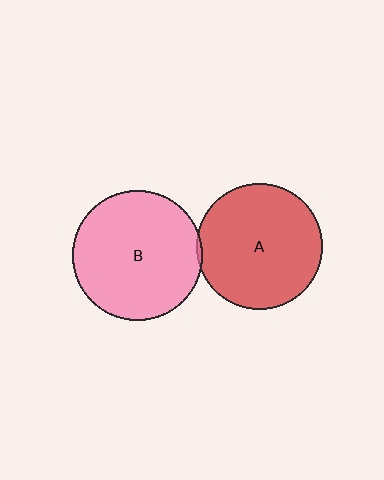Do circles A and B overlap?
Yes.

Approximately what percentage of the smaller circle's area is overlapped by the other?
Approximately 5%.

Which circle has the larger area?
Circle B (pink).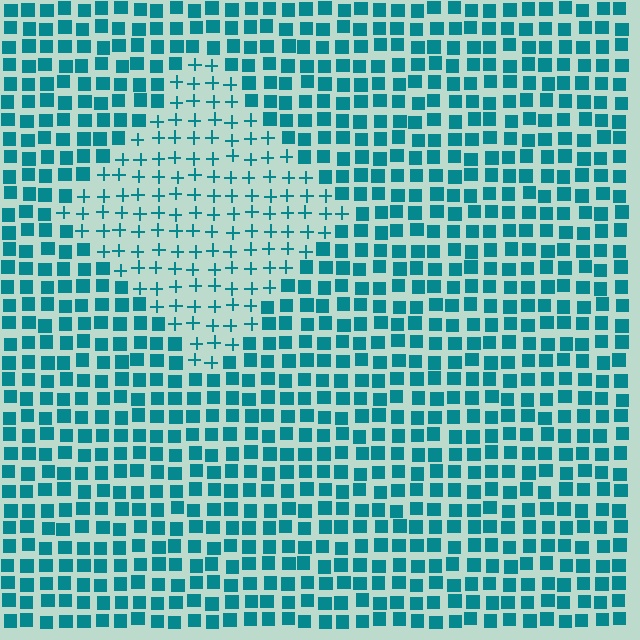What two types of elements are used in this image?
The image uses plus signs inside the diamond region and squares outside it.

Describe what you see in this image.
The image is filled with small teal elements arranged in a uniform grid. A diamond-shaped region contains plus signs, while the surrounding area contains squares. The boundary is defined purely by the change in element shape.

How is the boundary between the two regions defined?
The boundary is defined by a change in element shape: plus signs inside vs. squares outside. All elements share the same color and spacing.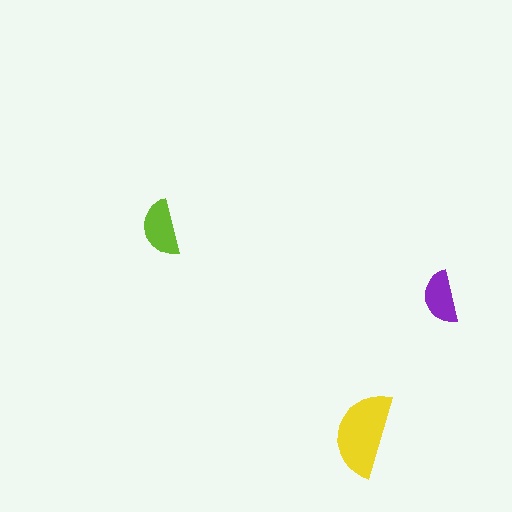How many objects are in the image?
There are 3 objects in the image.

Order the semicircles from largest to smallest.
the yellow one, the lime one, the purple one.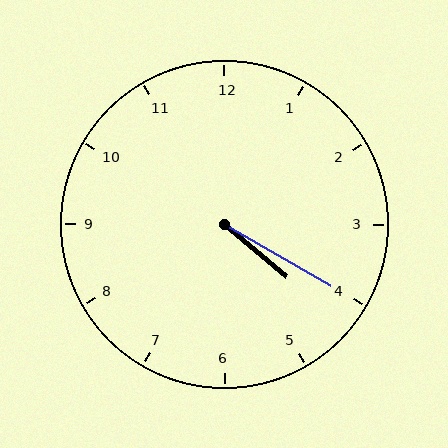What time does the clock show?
4:20.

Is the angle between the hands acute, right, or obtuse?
It is acute.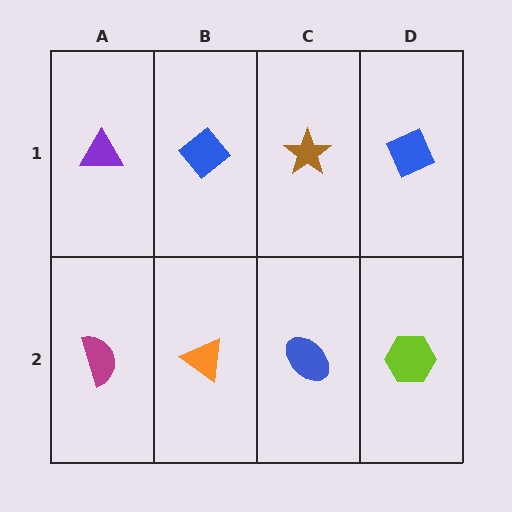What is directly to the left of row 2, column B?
A magenta semicircle.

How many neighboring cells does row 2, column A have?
2.